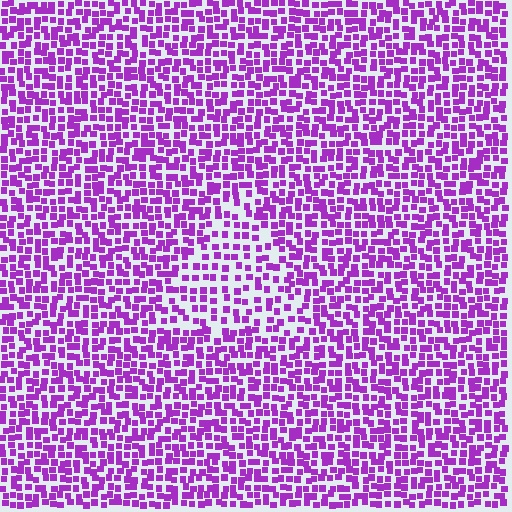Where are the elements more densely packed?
The elements are more densely packed outside the triangle boundary.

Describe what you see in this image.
The image contains small purple elements arranged at two different densities. A triangle-shaped region is visible where the elements are less densely packed than the surrounding area.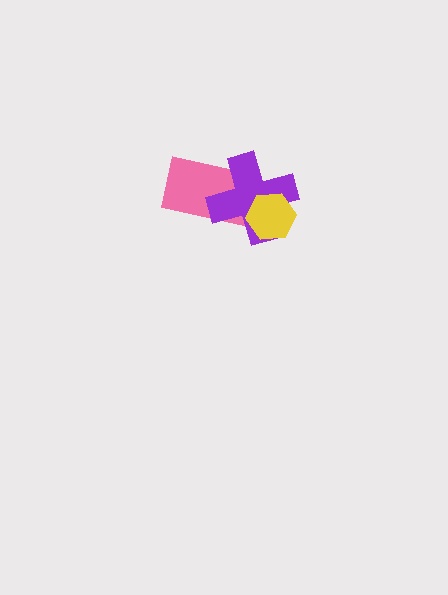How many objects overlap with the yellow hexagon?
1 object overlaps with the yellow hexagon.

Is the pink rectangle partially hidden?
Yes, it is partially covered by another shape.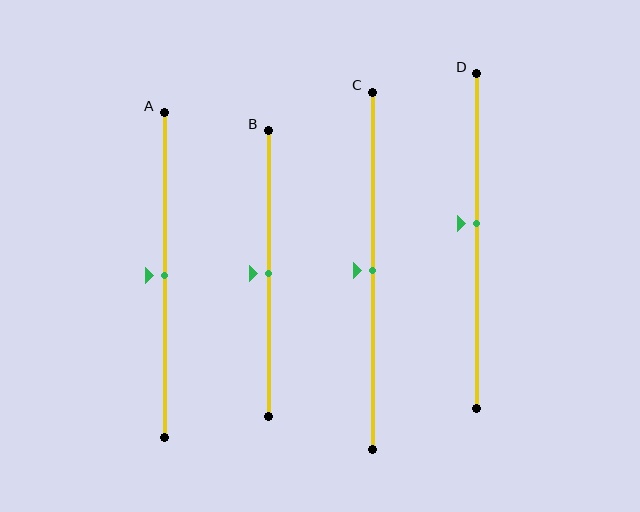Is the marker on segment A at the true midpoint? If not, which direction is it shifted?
Yes, the marker on segment A is at the true midpoint.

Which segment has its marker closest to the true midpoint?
Segment A has its marker closest to the true midpoint.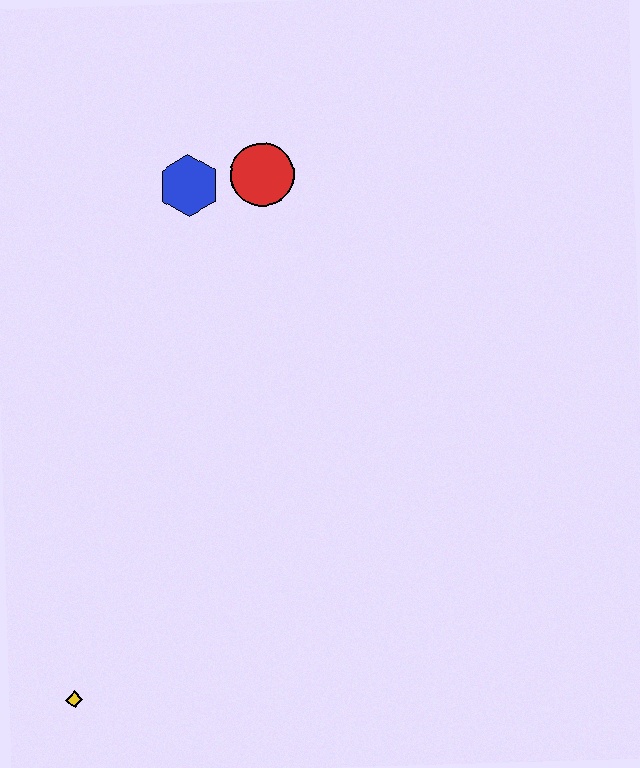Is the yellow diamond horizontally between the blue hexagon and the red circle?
No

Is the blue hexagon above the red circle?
No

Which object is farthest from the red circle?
The yellow diamond is farthest from the red circle.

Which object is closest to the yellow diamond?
The blue hexagon is closest to the yellow diamond.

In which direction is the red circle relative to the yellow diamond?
The red circle is above the yellow diamond.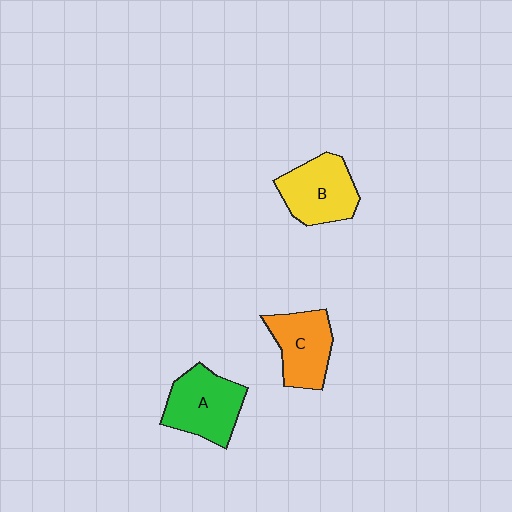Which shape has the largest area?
Shape A (green).